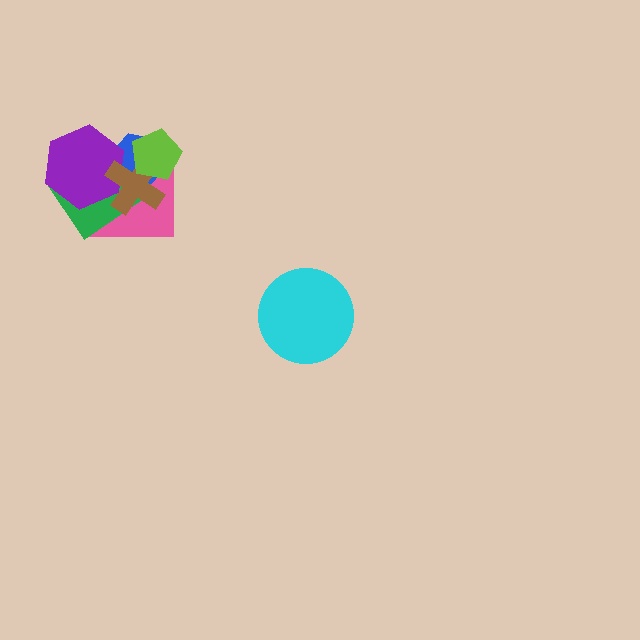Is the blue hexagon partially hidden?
Yes, it is partially covered by another shape.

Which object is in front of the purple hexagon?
The brown cross is in front of the purple hexagon.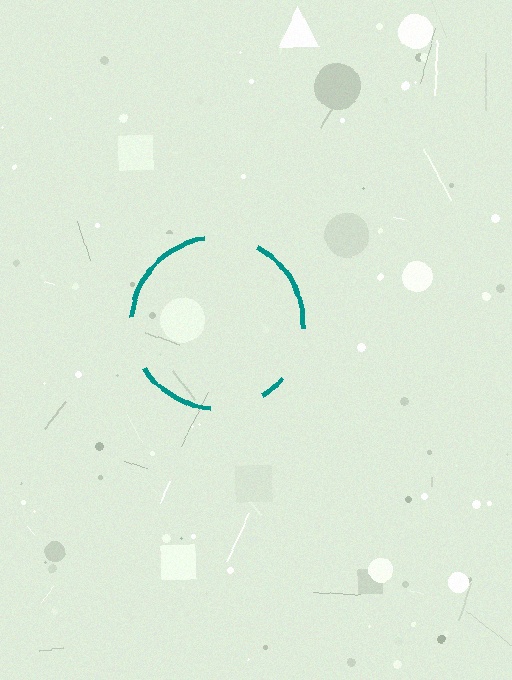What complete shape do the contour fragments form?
The contour fragments form a circle.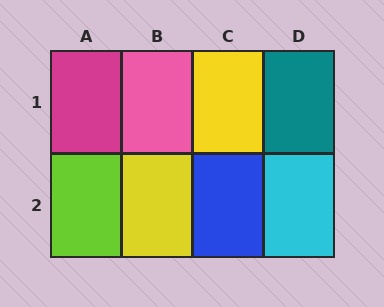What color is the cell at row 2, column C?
Blue.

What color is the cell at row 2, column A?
Lime.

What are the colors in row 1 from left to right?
Magenta, pink, yellow, teal.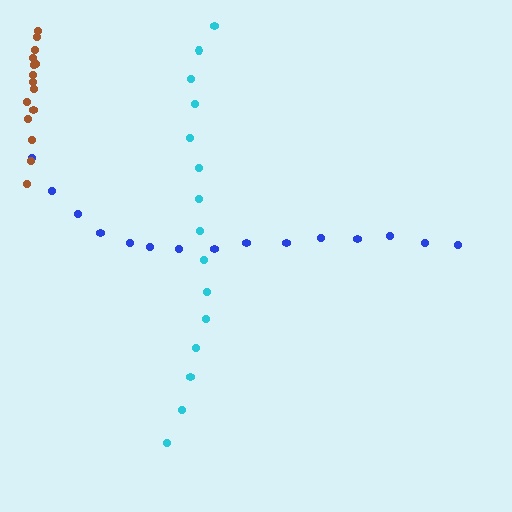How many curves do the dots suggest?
There are 3 distinct paths.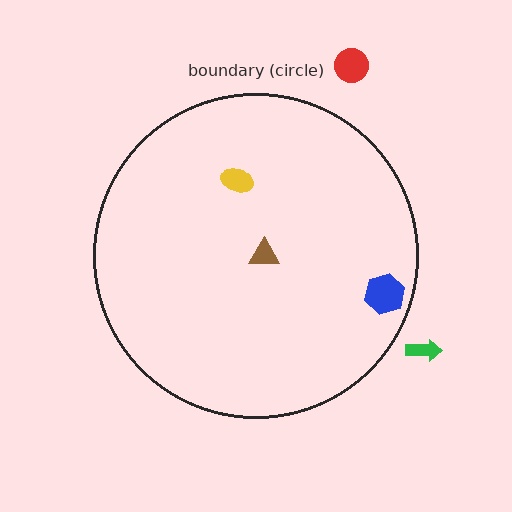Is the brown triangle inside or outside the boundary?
Inside.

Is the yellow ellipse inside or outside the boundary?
Inside.